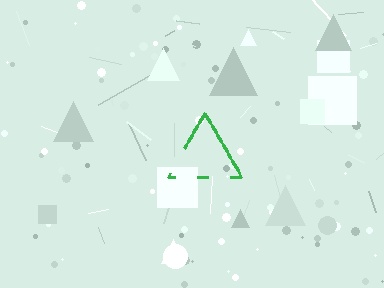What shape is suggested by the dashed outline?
The dashed outline suggests a triangle.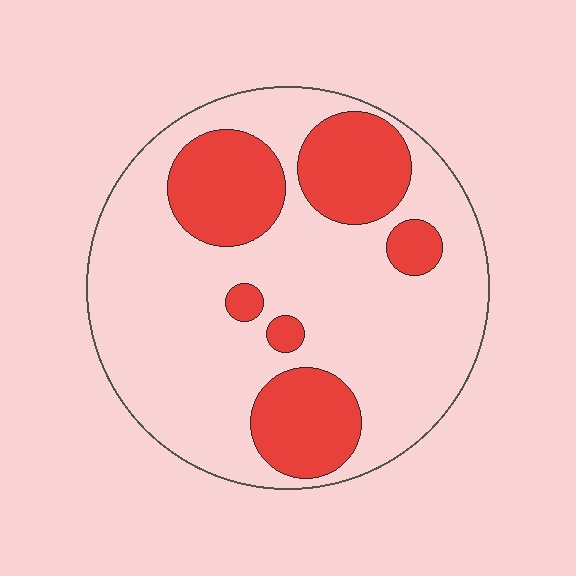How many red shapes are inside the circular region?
6.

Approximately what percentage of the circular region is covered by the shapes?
Approximately 30%.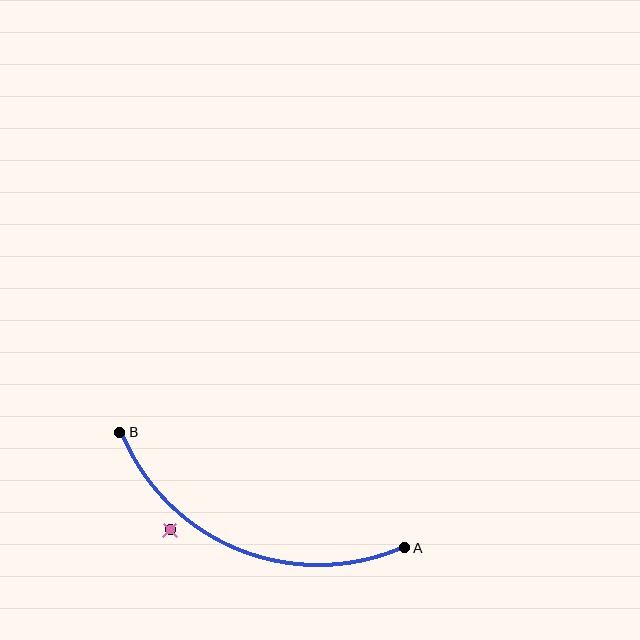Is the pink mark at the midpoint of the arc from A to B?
No — the pink mark does not lie on the arc at all. It sits slightly outside the curve.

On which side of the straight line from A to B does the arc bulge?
The arc bulges below the straight line connecting A and B.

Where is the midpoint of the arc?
The arc midpoint is the point on the curve farthest from the straight line joining A and B. It sits below that line.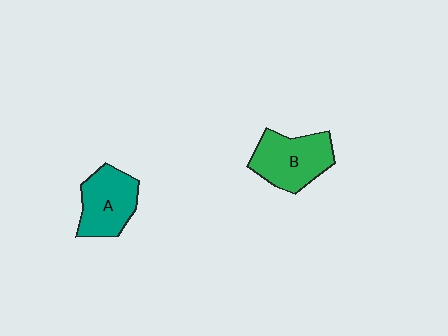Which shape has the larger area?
Shape B (green).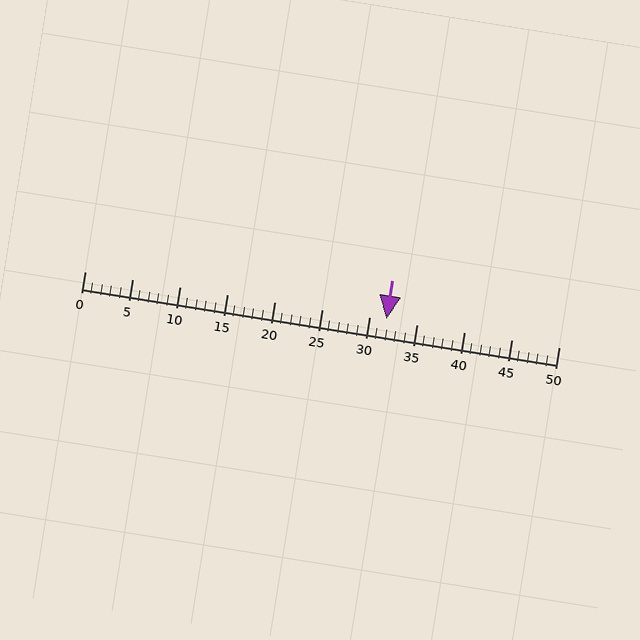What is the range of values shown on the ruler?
The ruler shows values from 0 to 50.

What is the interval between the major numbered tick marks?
The major tick marks are spaced 5 units apart.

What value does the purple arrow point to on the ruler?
The purple arrow points to approximately 32.